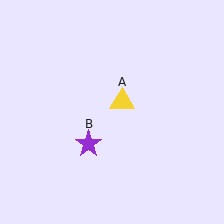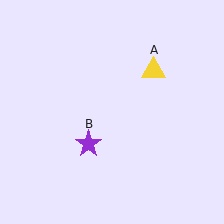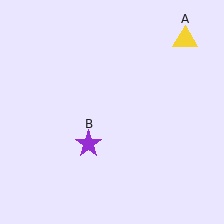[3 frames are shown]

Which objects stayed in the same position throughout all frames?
Purple star (object B) remained stationary.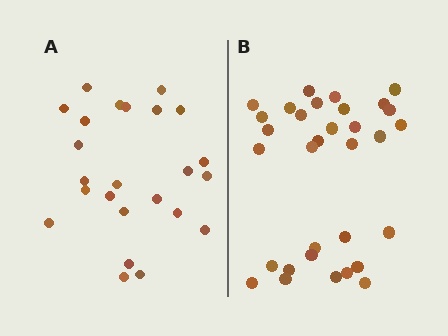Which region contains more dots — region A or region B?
Region B (the right region) has more dots.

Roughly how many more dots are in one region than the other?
Region B has roughly 8 or so more dots than region A.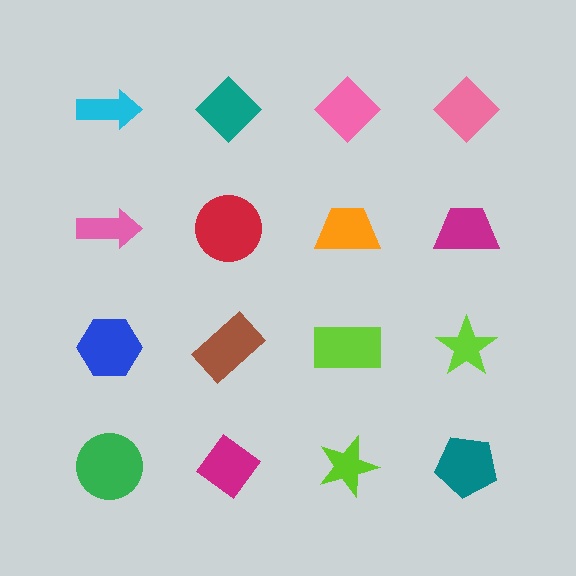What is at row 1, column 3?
A pink diamond.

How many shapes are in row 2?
4 shapes.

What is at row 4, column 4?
A teal pentagon.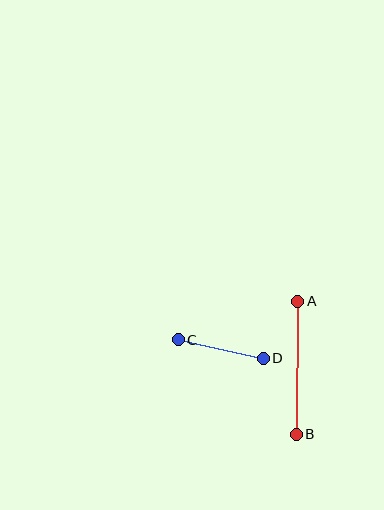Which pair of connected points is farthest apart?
Points A and B are farthest apart.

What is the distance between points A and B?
The distance is approximately 133 pixels.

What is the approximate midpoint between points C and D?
The midpoint is at approximately (221, 349) pixels.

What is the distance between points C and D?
The distance is approximately 87 pixels.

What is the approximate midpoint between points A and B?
The midpoint is at approximately (297, 368) pixels.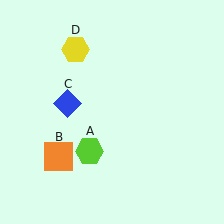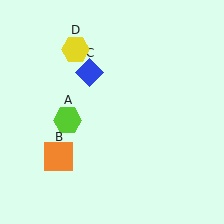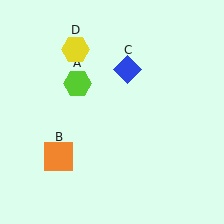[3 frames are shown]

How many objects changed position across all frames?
2 objects changed position: lime hexagon (object A), blue diamond (object C).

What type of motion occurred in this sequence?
The lime hexagon (object A), blue diamond (object C) rotated clockwise around the center of the scene.